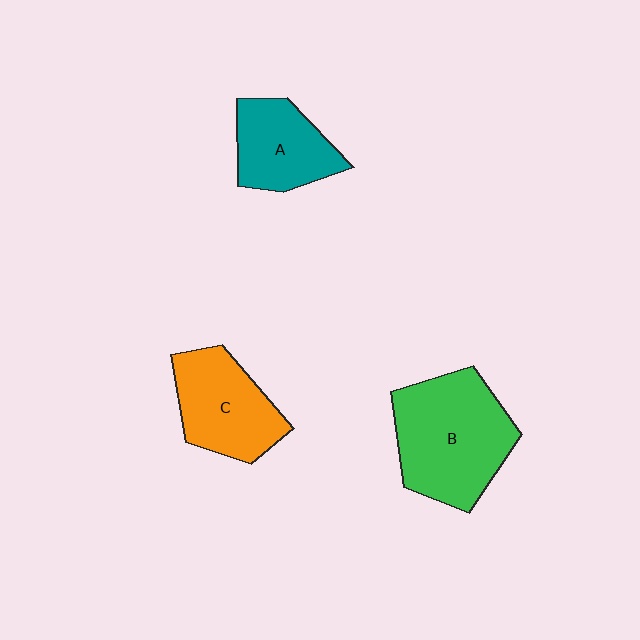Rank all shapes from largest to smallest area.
From largest to smallest: B (green), C (orange), A (teal).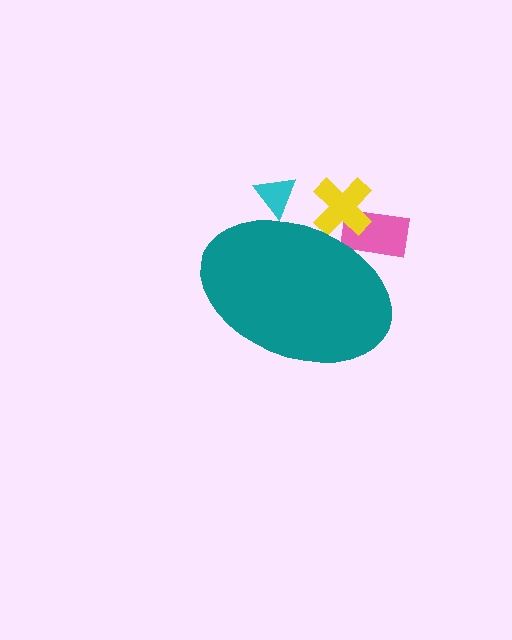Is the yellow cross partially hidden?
Yes, the yellow cross is partially hidden behind the teal ellipse.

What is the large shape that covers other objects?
A teal ellipse.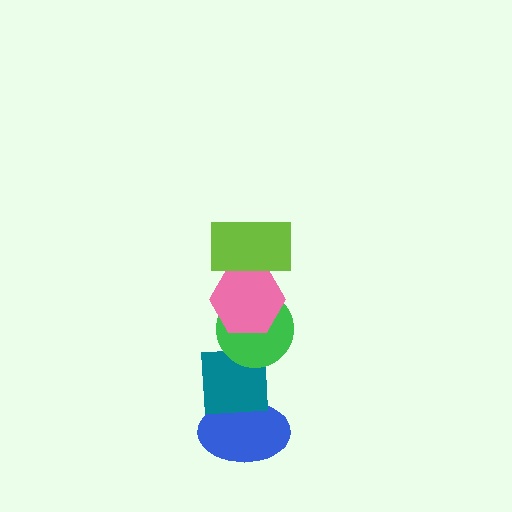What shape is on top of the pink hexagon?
The lime rectangle is on top of the pink hexagon.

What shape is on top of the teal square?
The green circle is on top of the teal square.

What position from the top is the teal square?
The teal square is 4th from the top.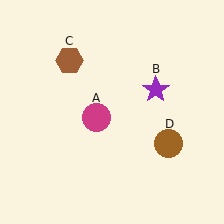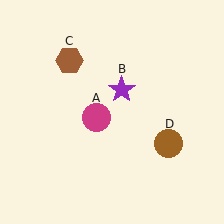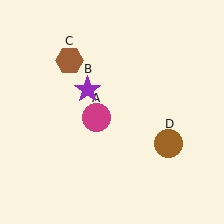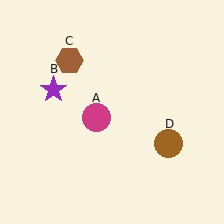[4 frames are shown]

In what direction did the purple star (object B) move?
The purple star (object B) moved left.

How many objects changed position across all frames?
1 object changed position: purple star (object B).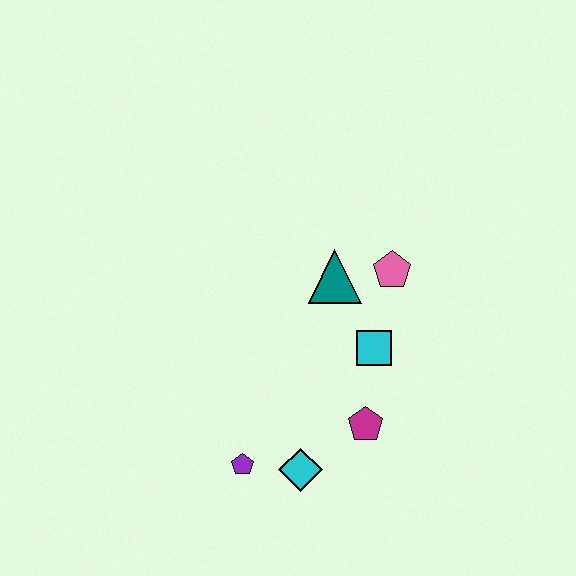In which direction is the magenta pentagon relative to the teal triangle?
The magenta pentagon is below the teal triangle.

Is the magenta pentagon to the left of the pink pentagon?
Yes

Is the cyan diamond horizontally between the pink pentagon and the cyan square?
No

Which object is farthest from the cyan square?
The purple pentagon is farthest from the cyan square.